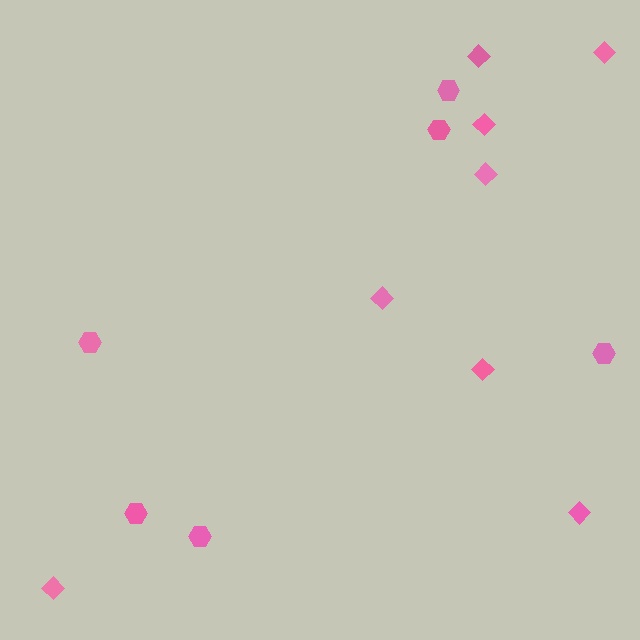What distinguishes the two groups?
There are 2 groups: one group of diamonds (8) and one group of hexagons (6).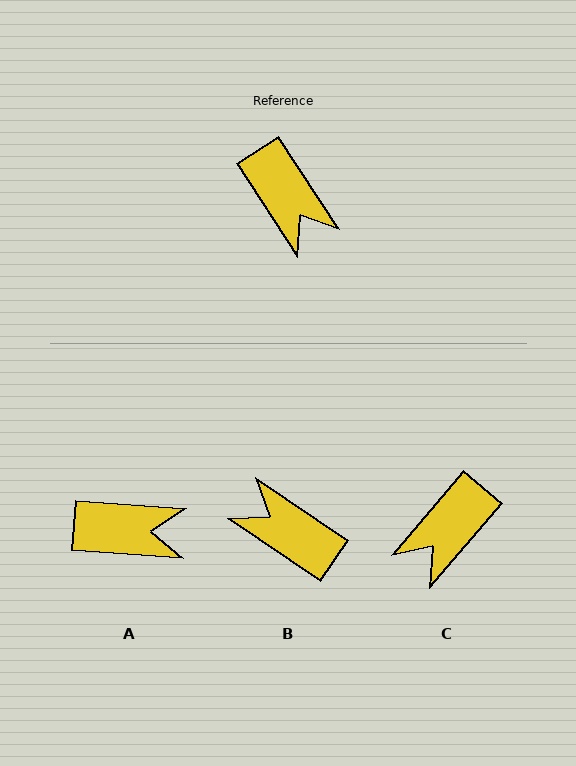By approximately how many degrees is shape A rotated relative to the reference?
Approximately 53 degrees counter-clockwise.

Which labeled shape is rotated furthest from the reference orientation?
B, about 157 degrees away.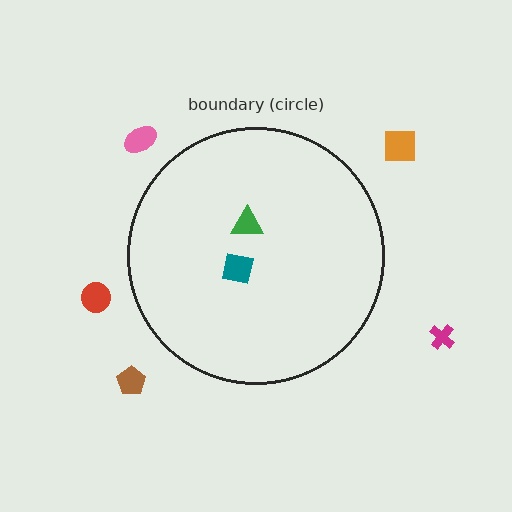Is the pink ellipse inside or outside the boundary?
Outside.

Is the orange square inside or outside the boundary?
Outside.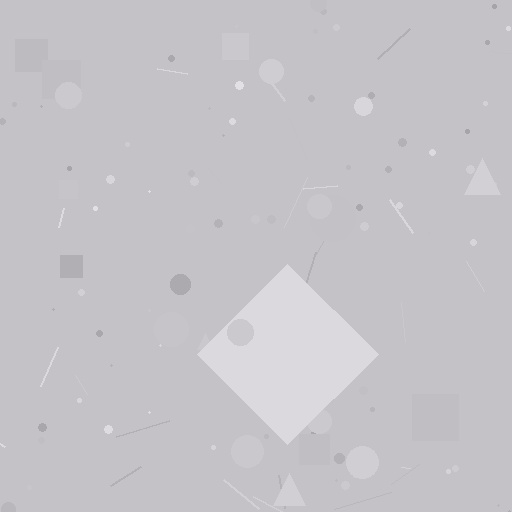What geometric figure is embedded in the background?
A diamond is embedded in the background.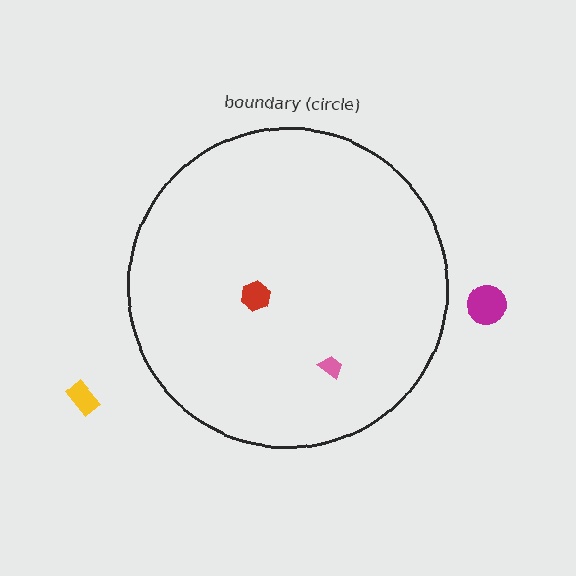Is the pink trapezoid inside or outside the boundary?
Inside.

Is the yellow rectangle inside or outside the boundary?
Outside.